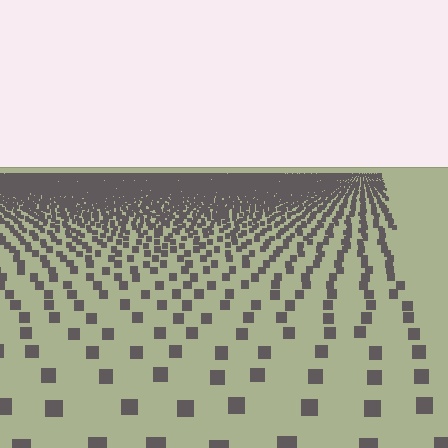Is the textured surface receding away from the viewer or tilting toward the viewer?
The surface is receding away from the viewer. Texture elements get smaller and denser toward the top.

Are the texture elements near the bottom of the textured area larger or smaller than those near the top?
Larger. Near the bottom, elements are closer to the viewer and appear at a bigger on-screen size.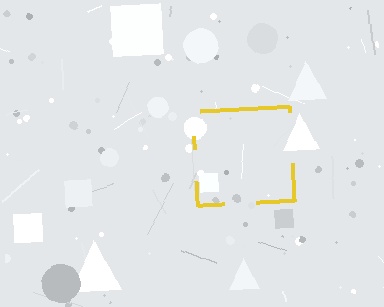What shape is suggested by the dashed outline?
The dashed outline suggests a square.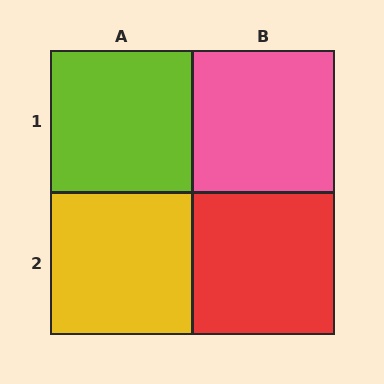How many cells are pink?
1 cell is pink.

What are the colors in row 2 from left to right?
Yellow, red.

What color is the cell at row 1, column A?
Lime.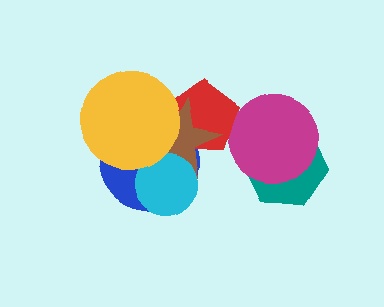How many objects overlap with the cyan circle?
2 objects overlap with the cyan circle.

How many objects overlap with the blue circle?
4 objects overlap with the blue circle.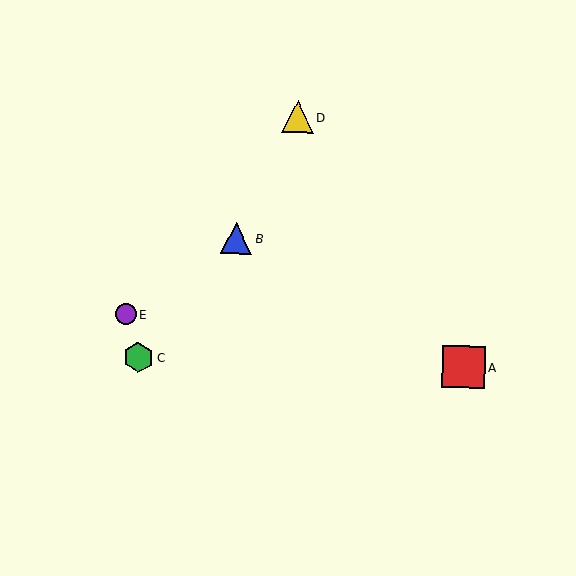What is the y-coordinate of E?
Object E is at y≈314.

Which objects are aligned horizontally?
Objects A, C are aligned horizontally.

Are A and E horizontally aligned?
No, A is at y≈367 and E is at y≈314.